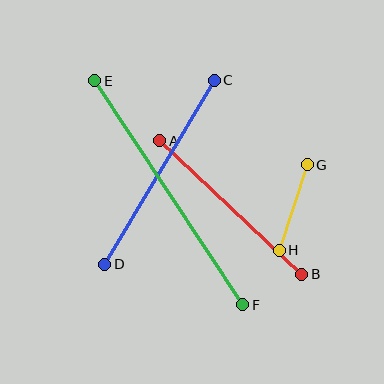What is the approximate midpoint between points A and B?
The midpoint is at approximately (231, 207) pixels.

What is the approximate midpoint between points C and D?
The midpoint is at approximately (159, 172) pixels.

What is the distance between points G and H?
The distance is approximately 90 pixels.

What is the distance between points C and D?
The distance is approximately 215 pixels.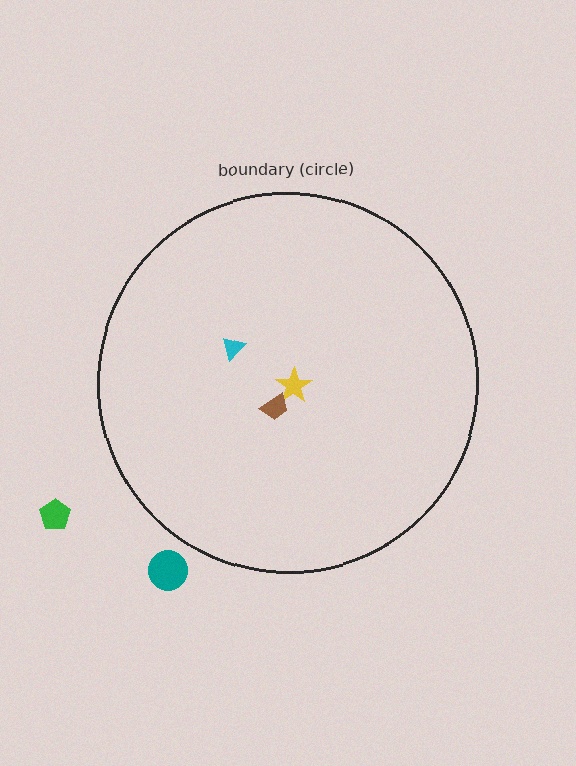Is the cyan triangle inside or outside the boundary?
Inside.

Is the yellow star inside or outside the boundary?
Inside.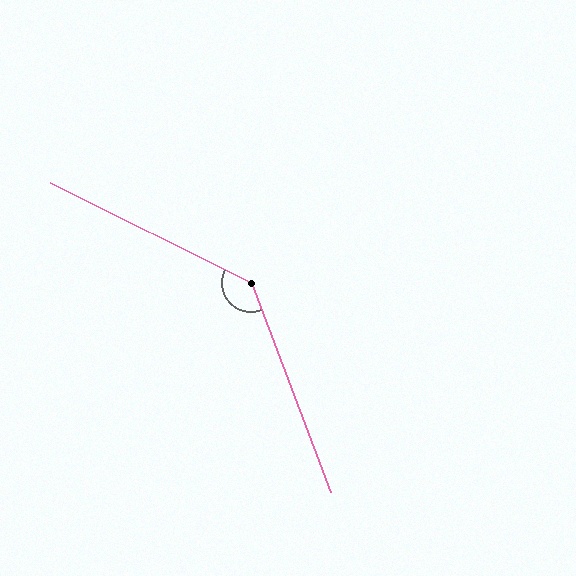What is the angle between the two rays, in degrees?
Approximately 137 degrees.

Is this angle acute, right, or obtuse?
It is obtuse.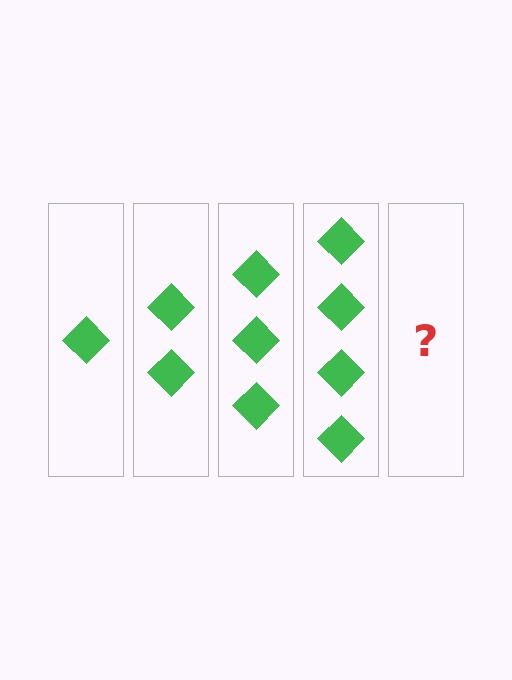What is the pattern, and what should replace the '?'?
The pattern is that each step adds one more diamond. The '?' should be 5 diamonds.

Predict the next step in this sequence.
The next step is 5 diamonds.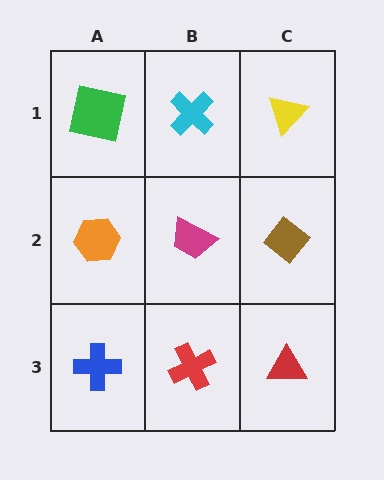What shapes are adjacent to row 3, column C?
A brown diamond (row 2, column C), a red cross (row 3, column B).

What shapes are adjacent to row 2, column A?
A green square (row 1, column A), a blue cross (row 3, column A), a magenta trapezoid (row 2, column B).